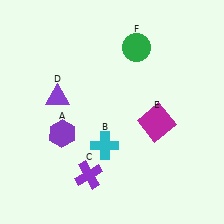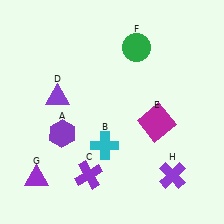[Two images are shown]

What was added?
A purple triangle (G), a purple cross (H) were added in Image 2.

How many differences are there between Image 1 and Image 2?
There are 2 differences between the two images.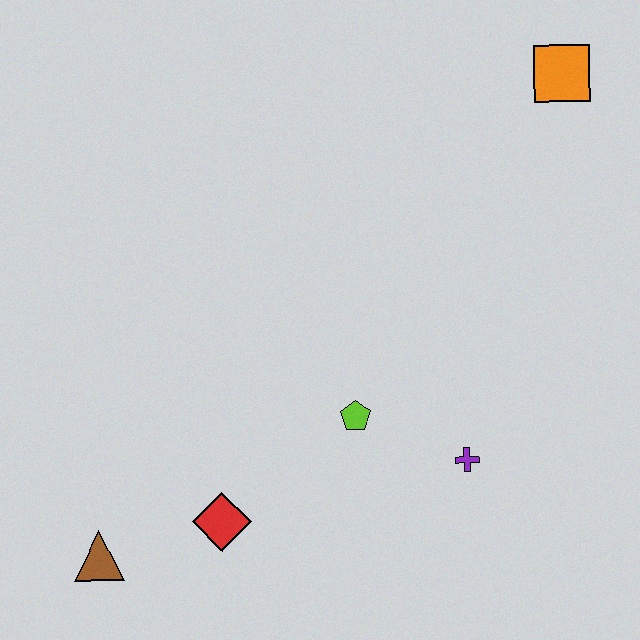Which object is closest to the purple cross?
The lime pentagon is closest to the purple cross.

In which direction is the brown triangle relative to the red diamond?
The brown triangle is to the left of the red diamond.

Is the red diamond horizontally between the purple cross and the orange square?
No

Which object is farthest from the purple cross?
The orange square is farthest from the purple cross.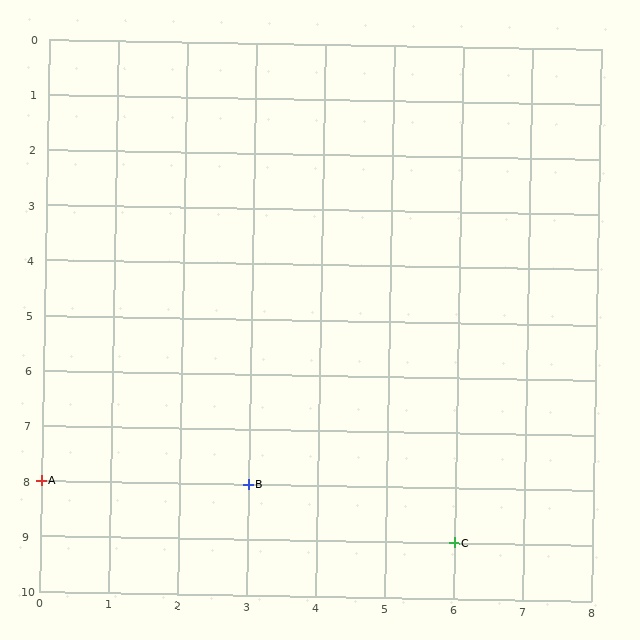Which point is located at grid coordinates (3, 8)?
Point B is at (3, 8).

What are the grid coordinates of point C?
Point C is at grid coordinates (6, 9).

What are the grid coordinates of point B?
Point B is at grid coordinates (3, 8).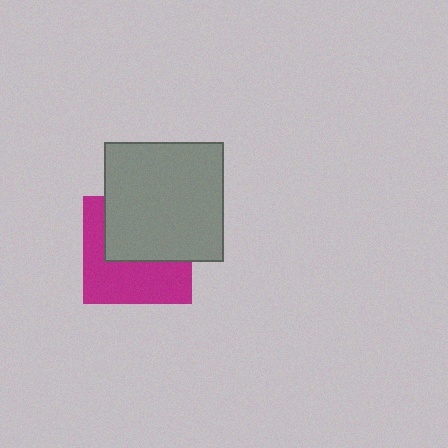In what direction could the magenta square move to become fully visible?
The magenta square could move down. That would shift it out from behind the gray square entirely.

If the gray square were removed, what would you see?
You would see the complete magenta square.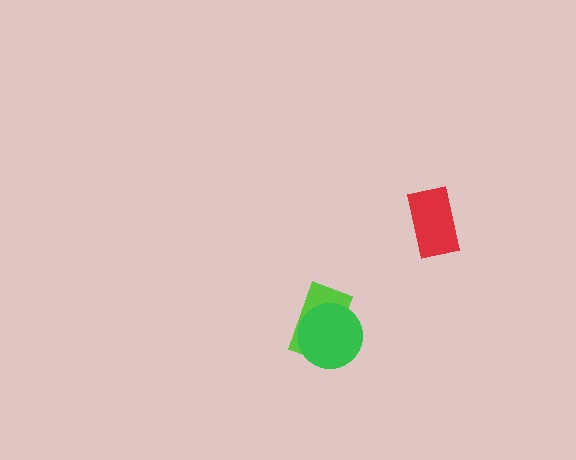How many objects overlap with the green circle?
1 object overlaps with the green circle.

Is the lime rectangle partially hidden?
Yes, it is partially covered by another shape.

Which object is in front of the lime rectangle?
The green circle is in front of the lime rectangle.